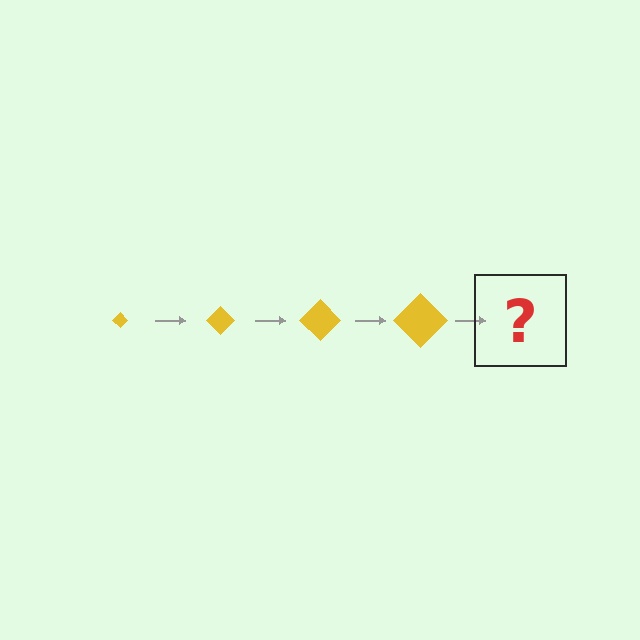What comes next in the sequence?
The next element should be a yellow diamond, larger than the previous one.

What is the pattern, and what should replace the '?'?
The pattern is that the diamond gets progressively larger each step. The '?' should be a yellow diamond, larger than the previous one.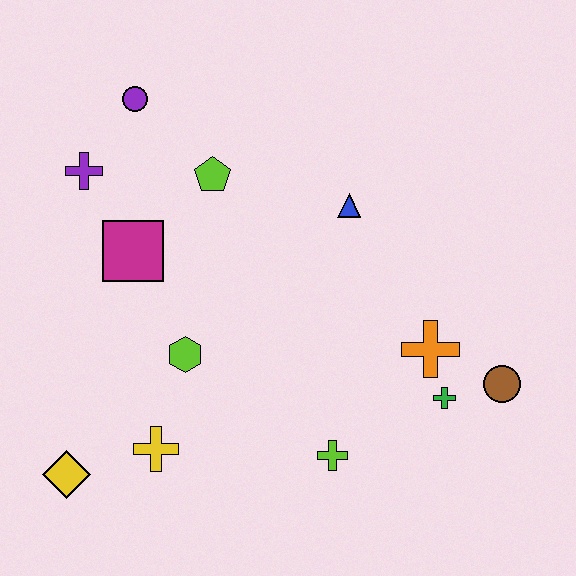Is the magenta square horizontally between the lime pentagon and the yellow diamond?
Yes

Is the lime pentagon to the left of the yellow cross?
No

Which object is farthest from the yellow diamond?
The brown circle is farthest from the yellow diamond.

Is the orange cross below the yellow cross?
No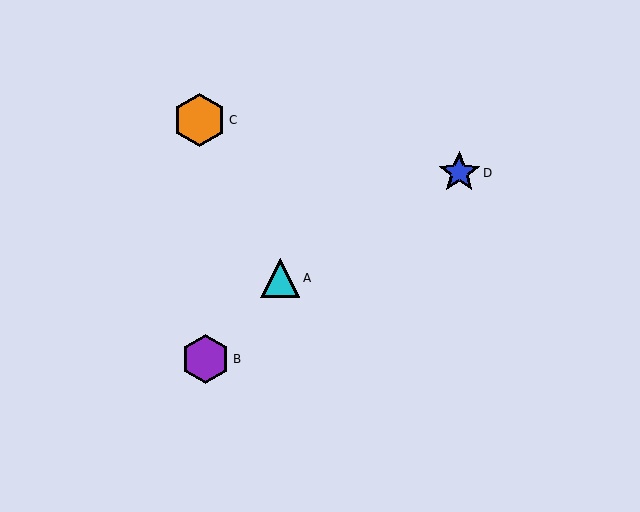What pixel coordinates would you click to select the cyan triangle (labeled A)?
Click at (280, 278) to select the cyan triangle A.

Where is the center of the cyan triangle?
The center of the cyan triangle is at (280, 278).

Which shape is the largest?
The orange hexagon (labeled C) is the largest.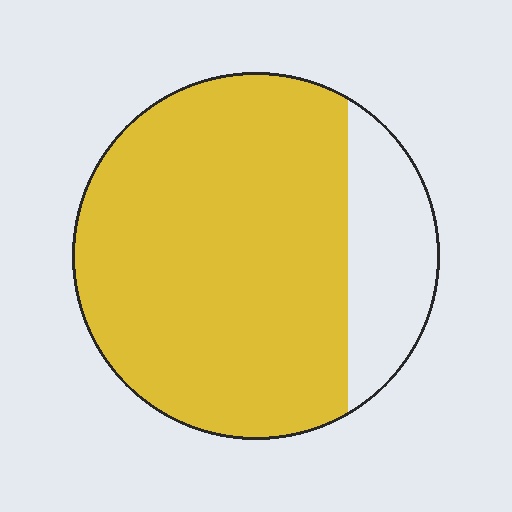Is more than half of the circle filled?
Yes.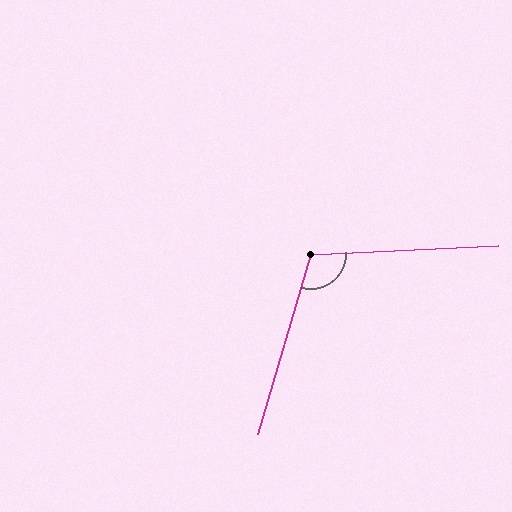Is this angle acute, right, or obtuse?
It is obtuse.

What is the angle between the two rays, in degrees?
Approximately 109 degrees.